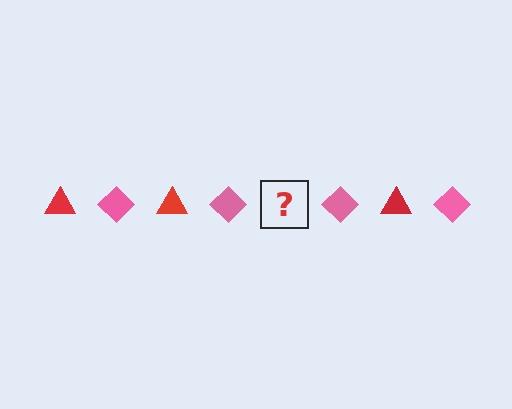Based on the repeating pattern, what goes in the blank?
The blank should be a red triangle.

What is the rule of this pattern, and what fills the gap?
The rule is that the pattern alternates between red triangle and pink diamond. The gap should be filled with a red triangle.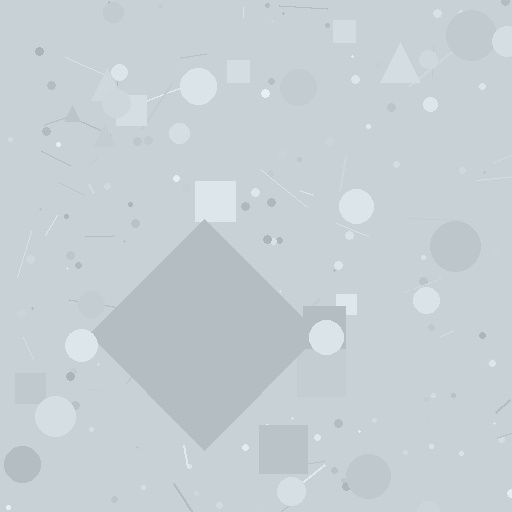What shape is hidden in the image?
A diamond is hidden in the image.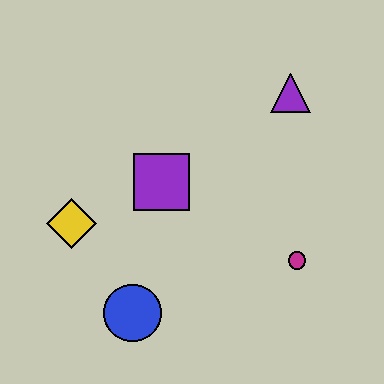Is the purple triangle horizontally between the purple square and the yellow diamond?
No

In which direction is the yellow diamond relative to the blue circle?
The yellow diamond is above the blue circle.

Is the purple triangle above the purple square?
Yes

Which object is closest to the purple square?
The yellow diamond is closest to the purple square.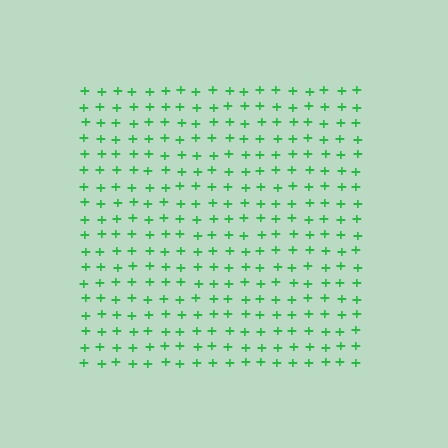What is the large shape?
The large shape is a square.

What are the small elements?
The small elements are plus signs.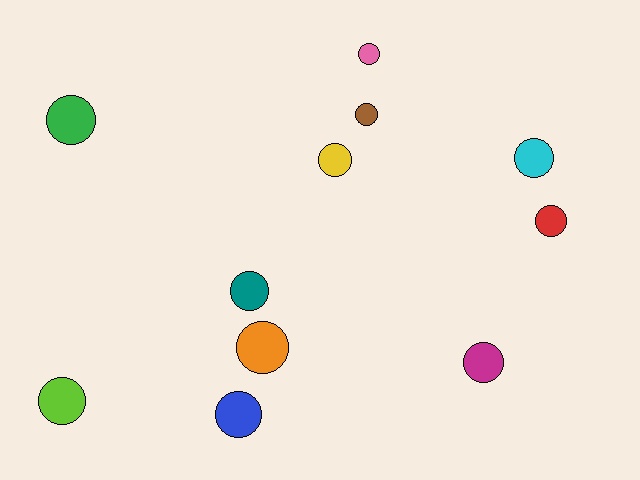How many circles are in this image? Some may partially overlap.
There are 11 circles.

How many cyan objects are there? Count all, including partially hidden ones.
There is 1 cyan object.